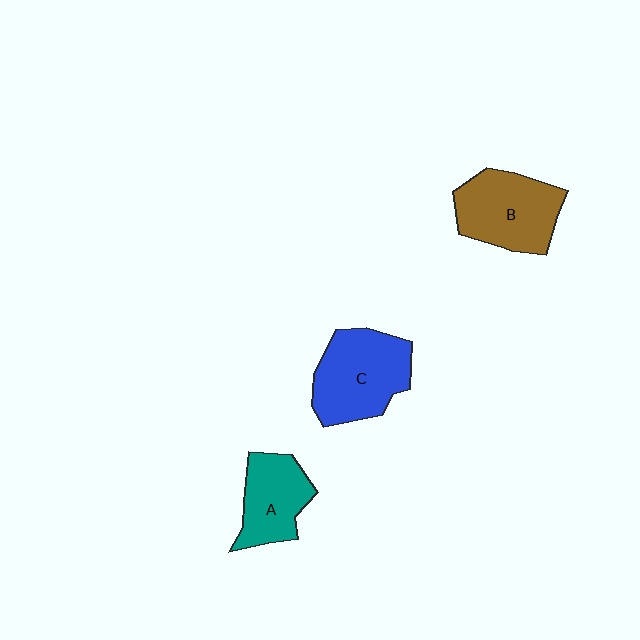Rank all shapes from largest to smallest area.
From largest to smallest: C (blue), B (brown), A (teal).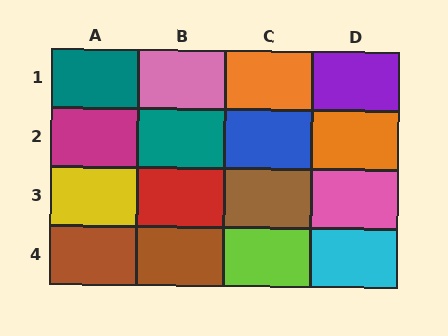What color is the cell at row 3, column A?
Yellow.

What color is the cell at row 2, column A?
Magenta.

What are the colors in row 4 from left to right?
Brown, brown, lime, cyan.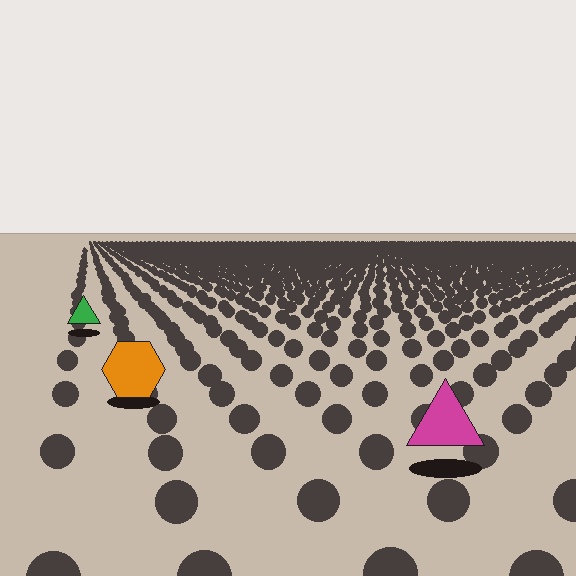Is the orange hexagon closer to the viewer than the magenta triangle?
No. The magenta triangle is closer — you can tell from the texture gradient: the ground texture is coarser near it.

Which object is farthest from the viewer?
The green triangle is farthest from the viewer. It appears smaller and the ground texture around it is denser.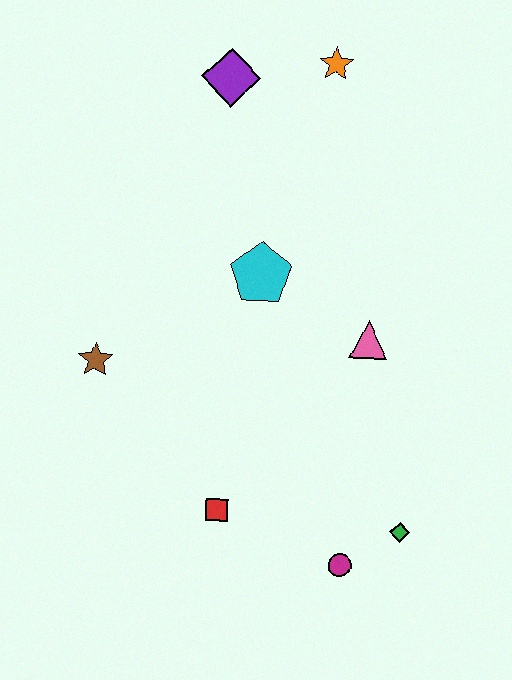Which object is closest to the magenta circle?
The green diamond is closest to the magenta circle.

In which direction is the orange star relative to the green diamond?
The orange star is above the green diamond.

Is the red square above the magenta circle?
Yes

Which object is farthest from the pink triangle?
The purple diamond is farthest from the pink triangle.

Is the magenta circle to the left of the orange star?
No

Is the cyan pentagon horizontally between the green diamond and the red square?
Yes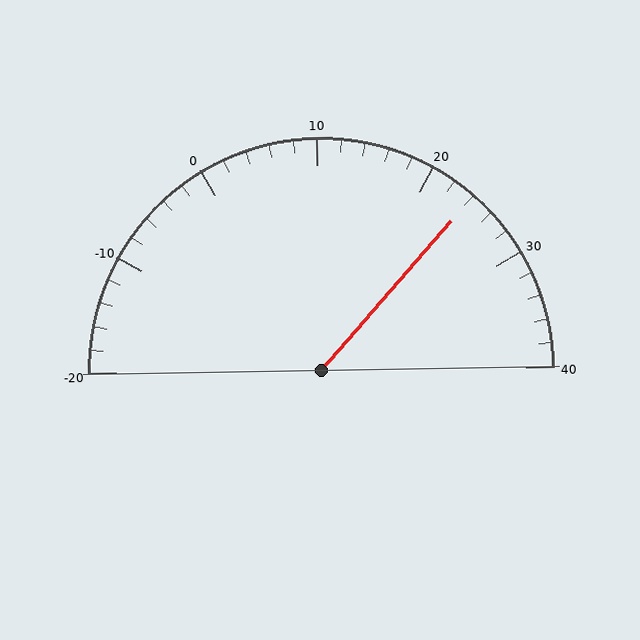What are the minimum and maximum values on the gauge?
The gauge ranges from -20 to 40.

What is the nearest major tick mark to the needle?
The nearest major tick mark is 20.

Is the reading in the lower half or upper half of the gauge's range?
The reading is in the upper half of the range (-20 to 40).